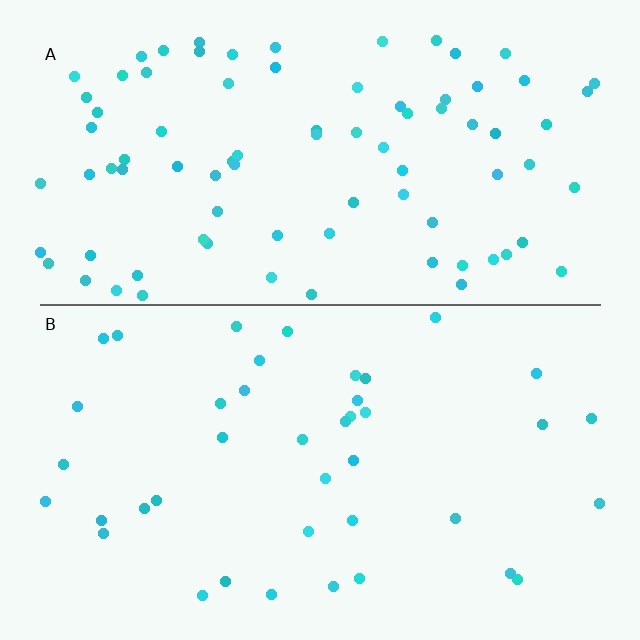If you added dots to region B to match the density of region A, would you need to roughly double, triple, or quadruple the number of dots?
Approximately double.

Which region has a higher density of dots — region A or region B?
A (the top).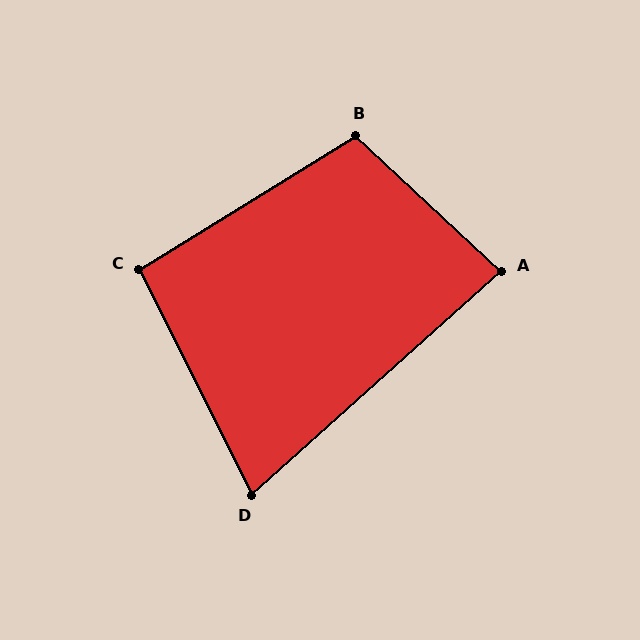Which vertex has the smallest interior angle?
D, at approximately 75 degrees.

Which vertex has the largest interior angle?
B, at approximately 105 degrees.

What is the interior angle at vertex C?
Approximately 95 degrees (obtuse).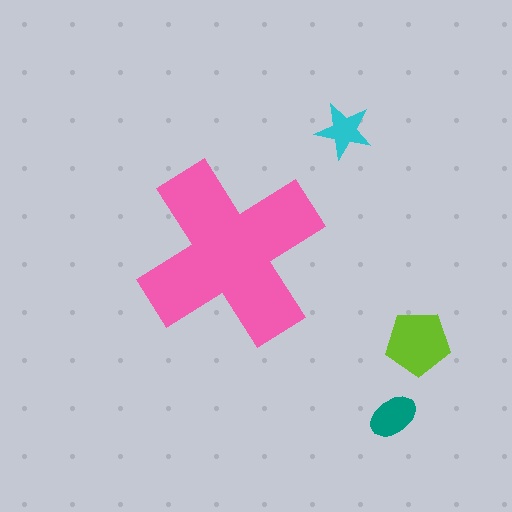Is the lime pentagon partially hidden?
No, the lime pentagon is fully visible.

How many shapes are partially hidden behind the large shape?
0 shapes are partially hidden.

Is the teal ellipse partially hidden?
No, the teal ellipse is fully visible.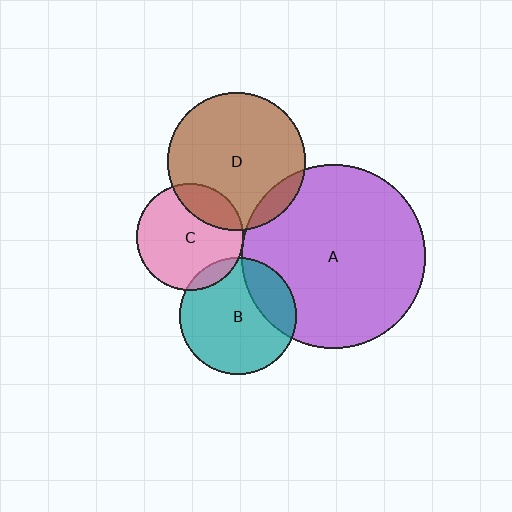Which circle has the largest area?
Circle A (purple).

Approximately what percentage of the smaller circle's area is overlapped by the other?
Approximately 25%.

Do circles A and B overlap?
Yes.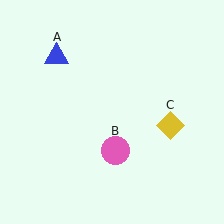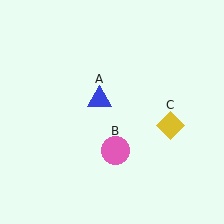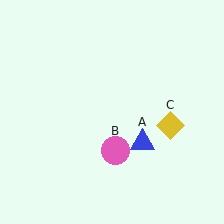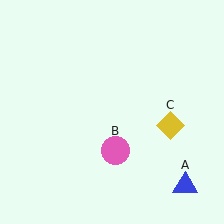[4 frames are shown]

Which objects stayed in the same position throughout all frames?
Pink circle (object B) and yellow diamond (object C) remained stationary.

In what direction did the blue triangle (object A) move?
The blue triangle (object A) moved down and to the right.